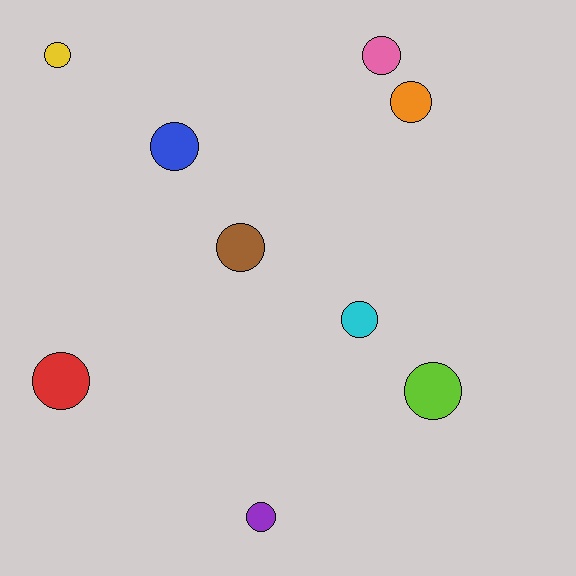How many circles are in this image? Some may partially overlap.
There are 9 circles.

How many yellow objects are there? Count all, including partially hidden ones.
There is 1 yellow object.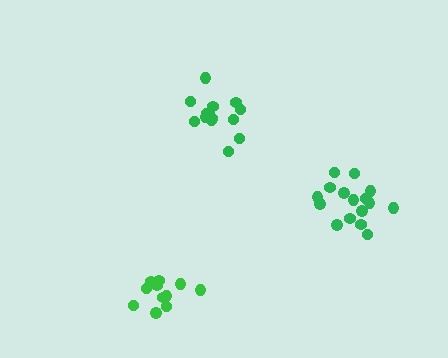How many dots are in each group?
Group 1: 11 dots, Group 2: 15 dots, Group 3: 16 dots (42 total).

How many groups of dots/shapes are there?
There are 3 groups.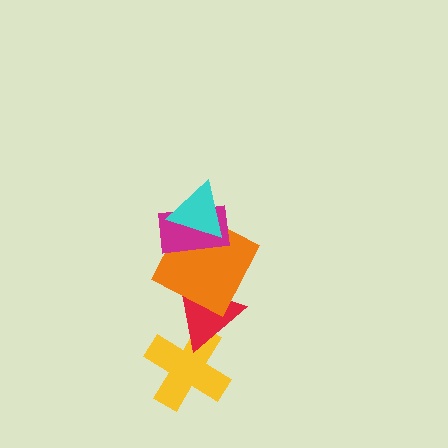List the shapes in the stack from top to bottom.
From top to bottom: the cyan triangle, the magenta rectangle, the orange square, the red triangle, the yellow cross.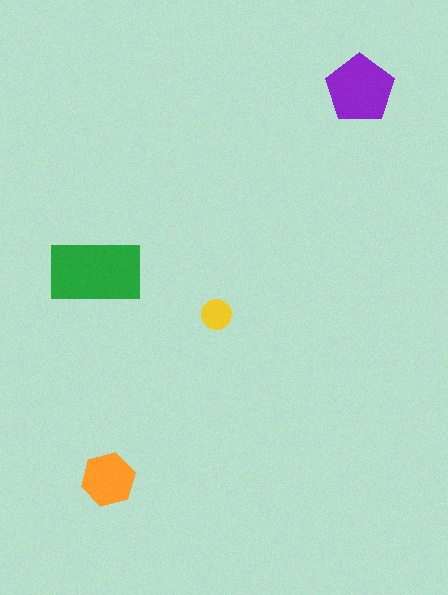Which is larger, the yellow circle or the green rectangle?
The green rectangle.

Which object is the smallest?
The yellow circle.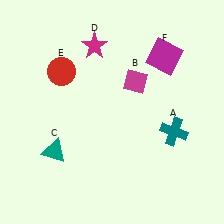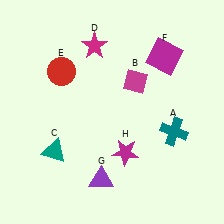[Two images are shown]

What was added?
A purple triangle (G), a magenta star (H) were added in Image 2.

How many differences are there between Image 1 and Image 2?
There are 2 differences between the two images.